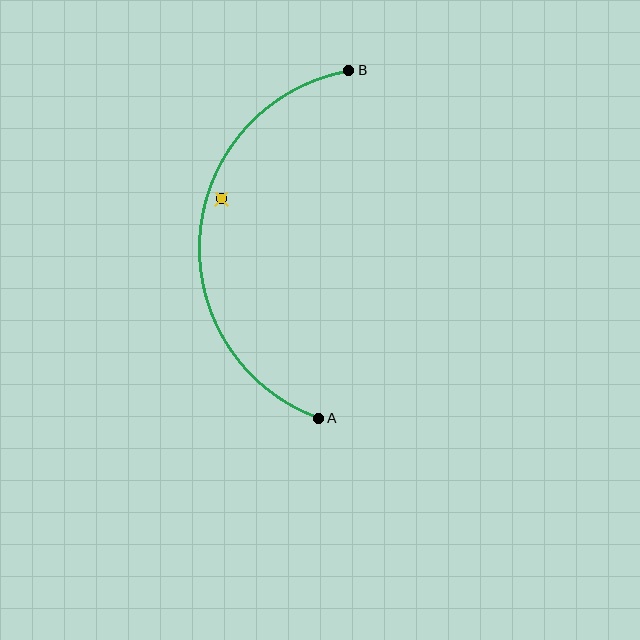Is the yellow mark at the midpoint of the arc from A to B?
No — the yellow mark does not lie on the arc at all. It sits slightly inside the curve.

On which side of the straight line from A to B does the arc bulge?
The arc bulges to the left of the straight line connecting A and B.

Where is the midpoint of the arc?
The arc midpoint is the point on the curve farthest from the straight line joining A and B. It sits to the left of that line.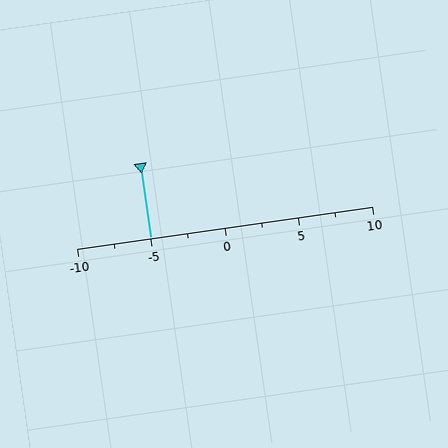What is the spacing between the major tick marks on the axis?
The major ticks are spaced 5 apart.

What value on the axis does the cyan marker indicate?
The marker indicates approximately -5.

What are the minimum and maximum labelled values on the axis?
The axis runs from -10 to 10.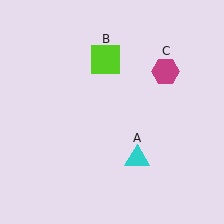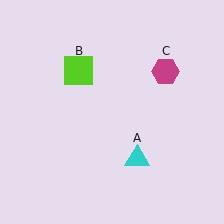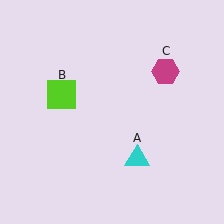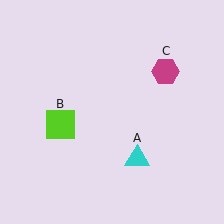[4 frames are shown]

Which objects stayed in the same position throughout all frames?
Cyan triangle (object A) and magenta hexagon (object C) remained stationary.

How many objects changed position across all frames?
1 object changed position: lime square (object B).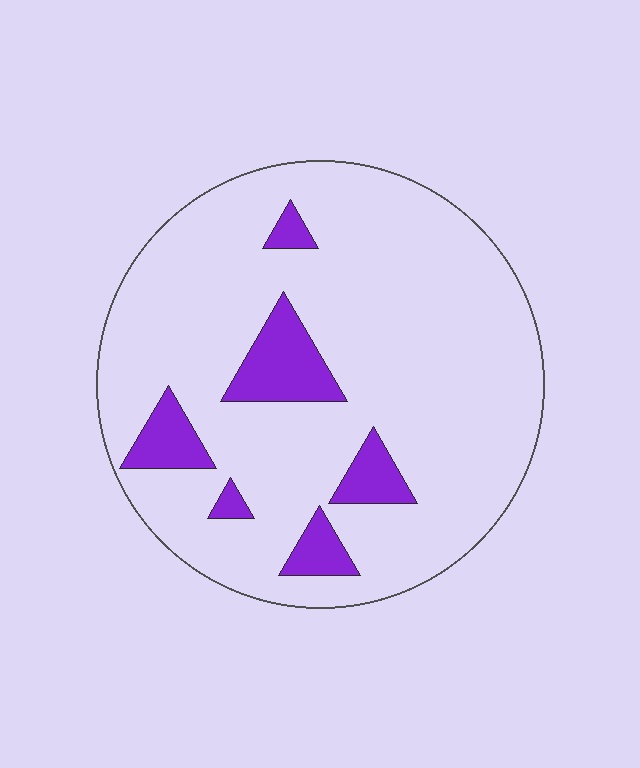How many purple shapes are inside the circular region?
6.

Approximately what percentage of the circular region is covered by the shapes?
Approximately 15%.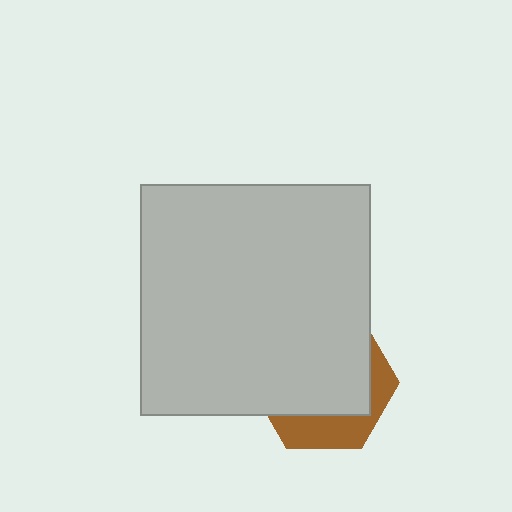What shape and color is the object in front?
The object in front is a light gray square.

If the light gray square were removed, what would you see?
You would see the complete brown hexagon.